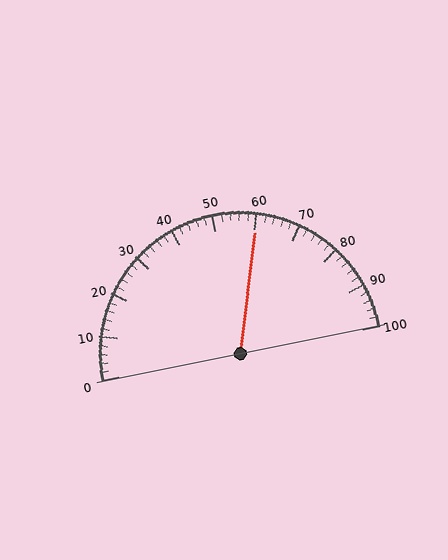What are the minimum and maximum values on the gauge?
The gauge ranges from 0 to 100.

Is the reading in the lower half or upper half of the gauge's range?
The reading is in the upper half of the range (0 to 100).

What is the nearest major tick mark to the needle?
The nearest major tick mark is 60.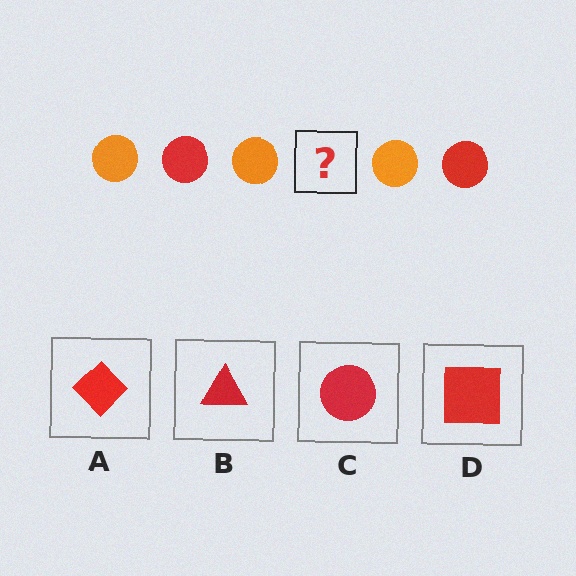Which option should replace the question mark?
Option C.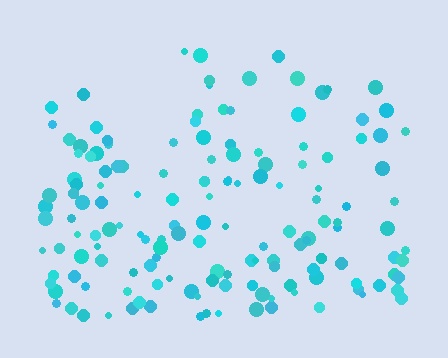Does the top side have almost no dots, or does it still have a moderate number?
Still a moderate number, just noticeably fewer than the bottom.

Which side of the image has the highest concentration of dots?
The bottom.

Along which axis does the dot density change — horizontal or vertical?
Vertical.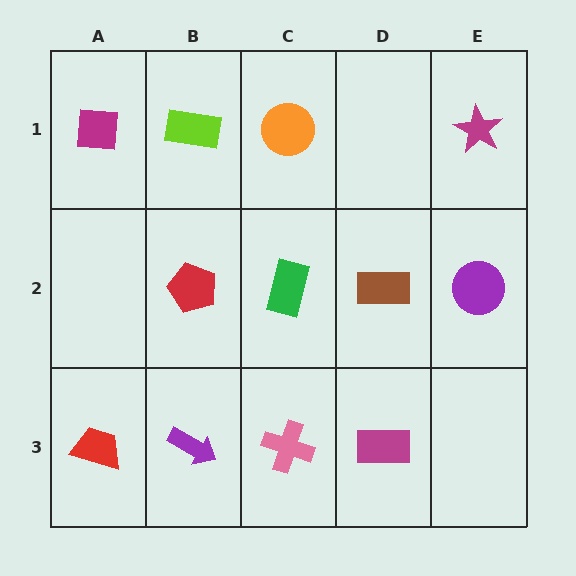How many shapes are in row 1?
4 shapes.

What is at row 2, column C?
A green rectangle.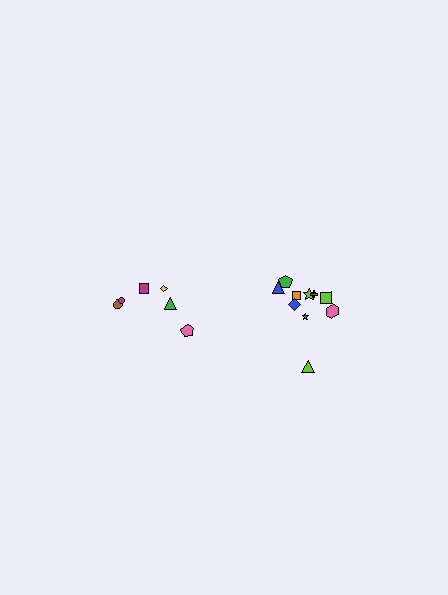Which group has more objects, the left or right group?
The right group.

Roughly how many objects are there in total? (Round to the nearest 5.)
Roughly 15 objects in total.